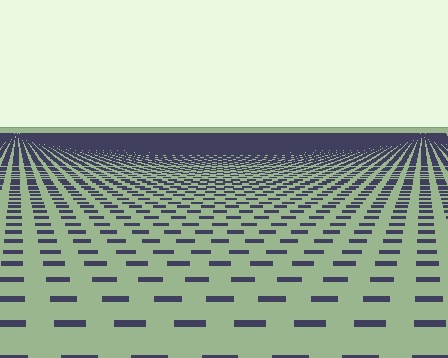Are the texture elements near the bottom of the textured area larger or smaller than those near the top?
Larger. Near the bottom, elements are closer to the viewer and appear at a bigger on-screen size.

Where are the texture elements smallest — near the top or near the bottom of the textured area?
Near the top.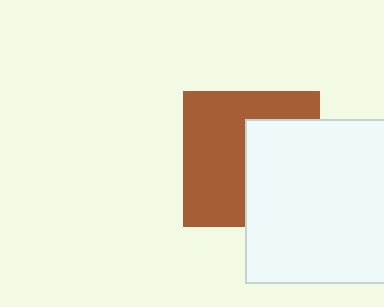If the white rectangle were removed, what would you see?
You would see the complete brown square.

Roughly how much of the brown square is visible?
About half of it is visible (roughly 57%).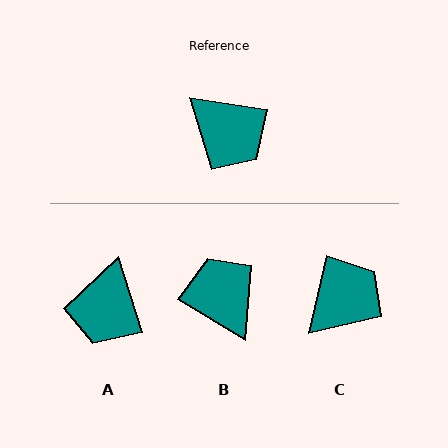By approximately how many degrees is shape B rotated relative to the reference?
Approximately 157 degrees counter-clockwise.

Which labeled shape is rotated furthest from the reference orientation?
B, about 157 degrees away.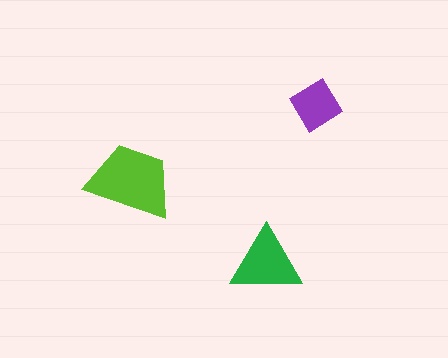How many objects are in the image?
There are 3 objects in the image.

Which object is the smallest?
The purple diamond.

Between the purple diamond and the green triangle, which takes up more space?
The green triangle.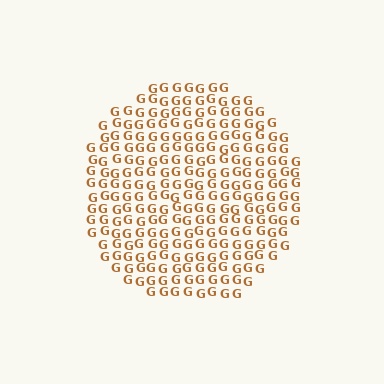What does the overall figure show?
The overall figure shows a circle.